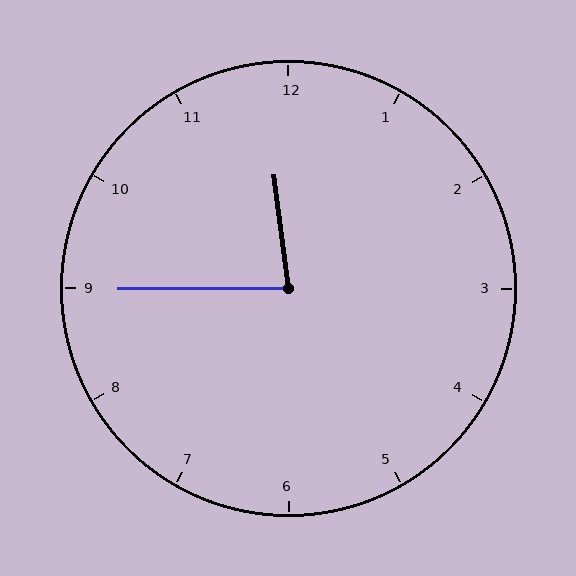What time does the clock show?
11:45.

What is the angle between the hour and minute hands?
Approximately 82 degrees.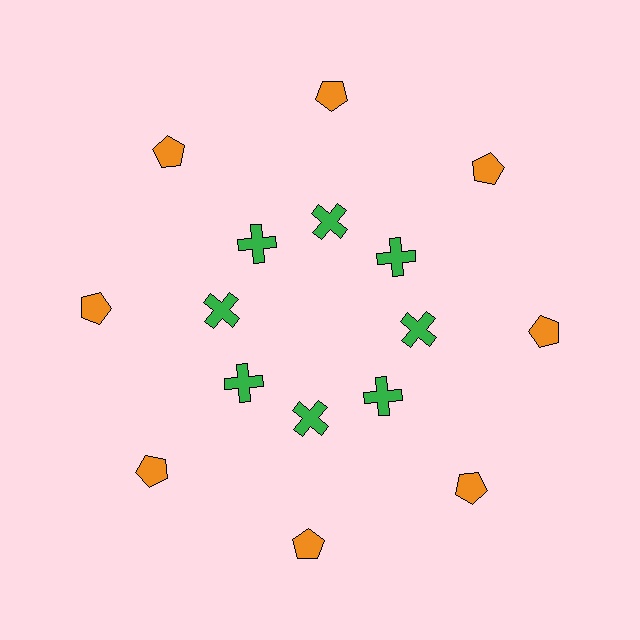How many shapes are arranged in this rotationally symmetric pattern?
There are 16 shapes, arranged in 8 groups of 2.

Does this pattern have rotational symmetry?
Yes, this pattern has 8-fold rotational symmetry. It looks the same after rotating 45 degrees around the center.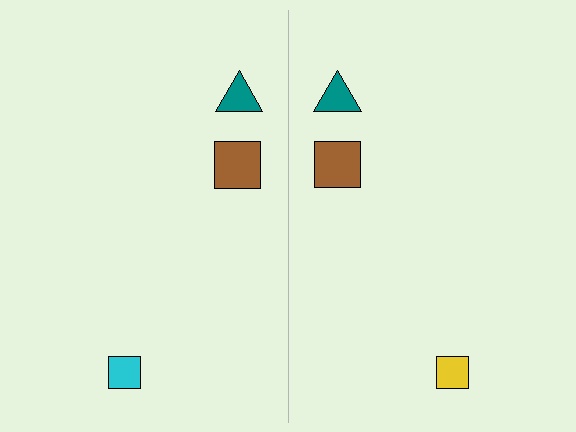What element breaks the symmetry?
The yellow square on the right side breaks the symmetry — its mirror counterpart is cyan.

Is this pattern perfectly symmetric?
No, the pattern is not perfectly symmetric. The yellow square on the right side breaks the symmetry — its mirror counterpart is cyan.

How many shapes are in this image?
There are 6 shapes in this image.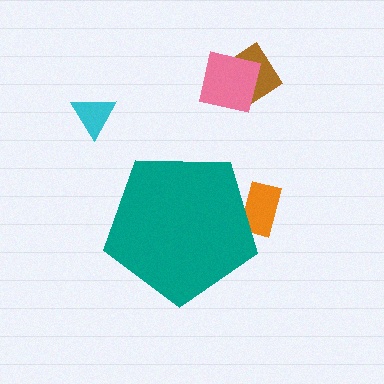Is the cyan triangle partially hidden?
No, the cyan triangle is fully visible.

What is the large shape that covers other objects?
A teal pentagon.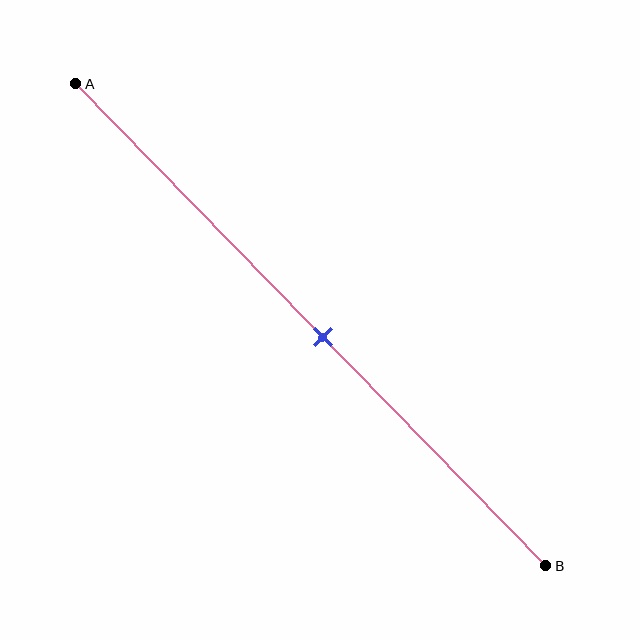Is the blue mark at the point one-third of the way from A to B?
No, the mark is at about 55% from A, not at the 33% one-third point.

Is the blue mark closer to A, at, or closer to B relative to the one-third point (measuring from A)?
The blue mark is closer to point B than the one-third point of segment AB.